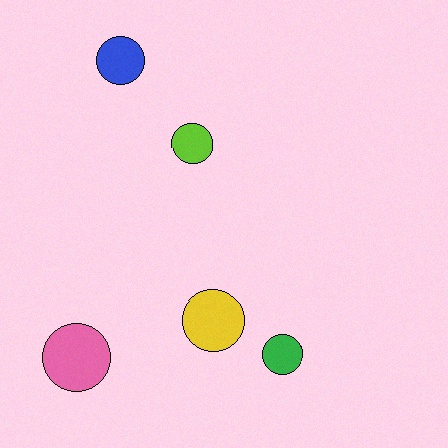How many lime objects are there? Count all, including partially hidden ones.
There is 1 lime object.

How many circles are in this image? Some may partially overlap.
There are 5 circles.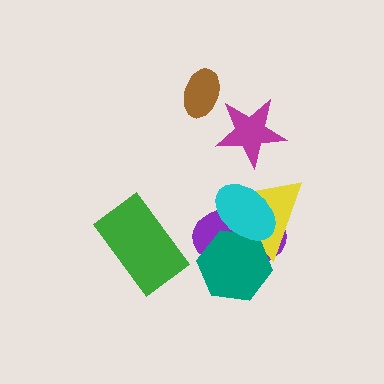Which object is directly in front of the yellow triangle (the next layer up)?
The teal hexagon is directly in front of the yellow triangle.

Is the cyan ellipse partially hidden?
No, no other shape covers it.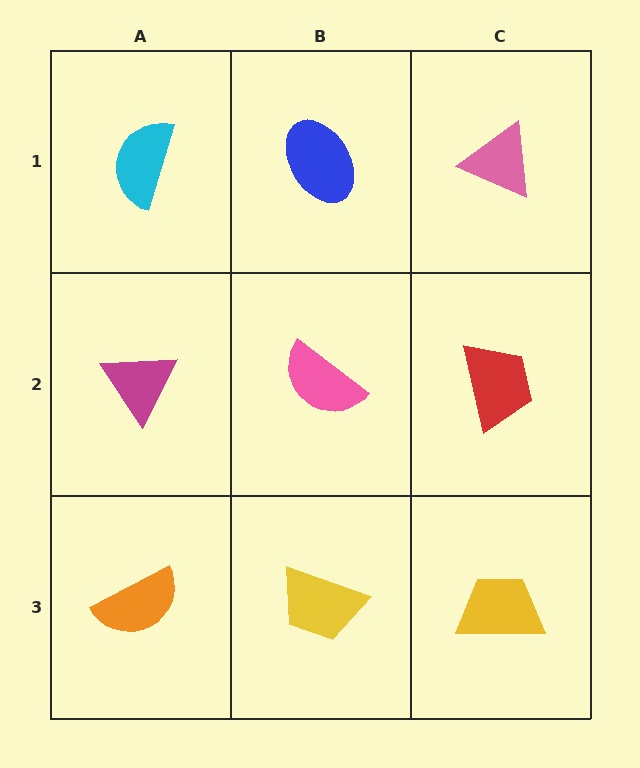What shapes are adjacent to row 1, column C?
A red trapezoid (row 2, column C), a blue ellipse (row 1, column B).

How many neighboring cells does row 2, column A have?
3.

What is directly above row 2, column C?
A pink triangle.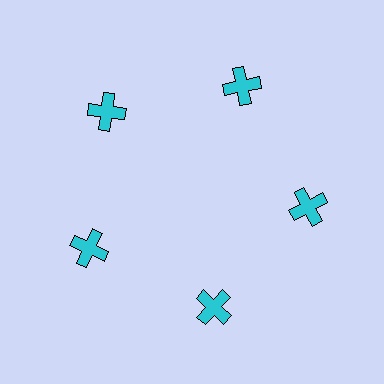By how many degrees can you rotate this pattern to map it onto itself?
The pattern maps onto itself every 72 degrees of rotation.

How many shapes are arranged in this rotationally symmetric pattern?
There are 5 shapes, arranged in 5 groups of 1.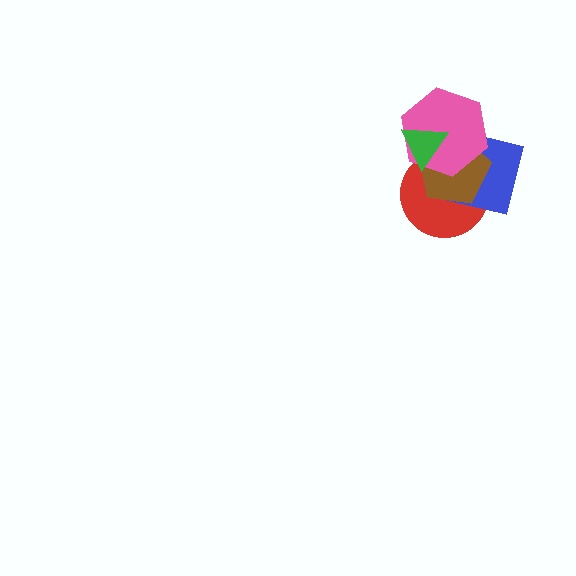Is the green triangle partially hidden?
No, no other shape covers it.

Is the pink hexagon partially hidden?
Yes, it is partially covered by another shape.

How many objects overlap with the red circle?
4 objects overlap with the red circle.